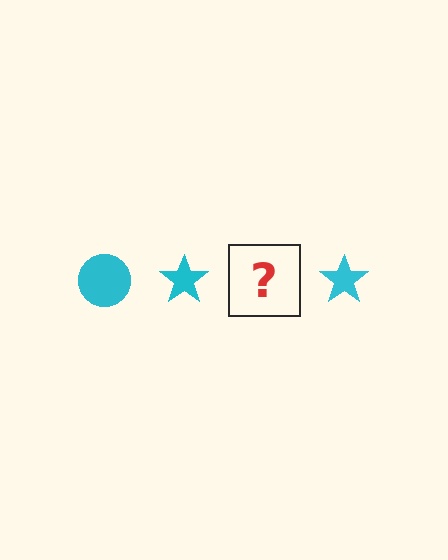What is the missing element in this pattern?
The missing element is a cyan circle.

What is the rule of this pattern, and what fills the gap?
The rule is that the pattern cycles through circle, star shapes in cyan. The gap should be filled with a cyan circle.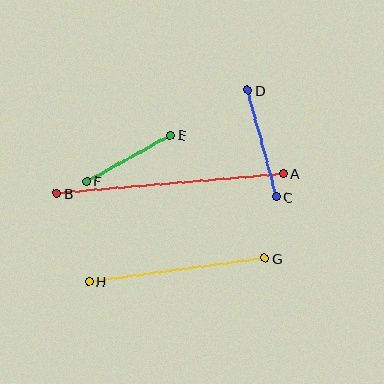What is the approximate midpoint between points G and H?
The midpoint is at approximately (177, 270) pixels.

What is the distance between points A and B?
The distance is approximately 227 pixels.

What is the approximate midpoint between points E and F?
The midpoint is at approximately (129, 158) pixels.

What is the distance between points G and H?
The distance is approximately 177 pixels.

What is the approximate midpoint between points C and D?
The midpoint is at approximately (262, 144) pixels.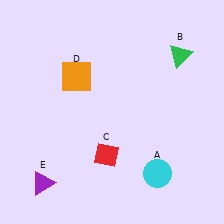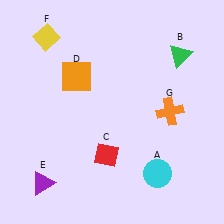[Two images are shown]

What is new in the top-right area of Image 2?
An orange cross (G) was added in the top-right area of Image 2.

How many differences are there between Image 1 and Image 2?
There are 2 differences between the two images.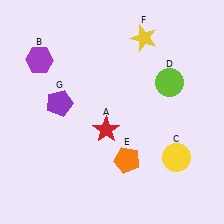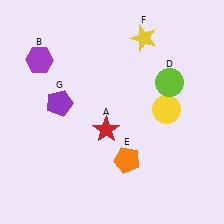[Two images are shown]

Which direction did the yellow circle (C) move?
The yellow circle (C) moved up.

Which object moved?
The yellow circle (C) moved up.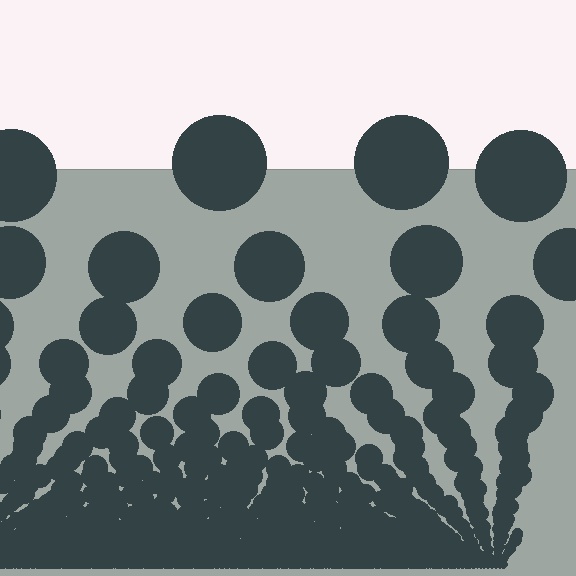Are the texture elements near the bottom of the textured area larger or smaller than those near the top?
Smaller. The gradient is inverted — elements near the bottom are smaller and denser.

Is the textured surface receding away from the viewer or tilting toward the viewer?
The surface appears to tilt toward the viewer. Texture elements get larger and sparser toward the top.